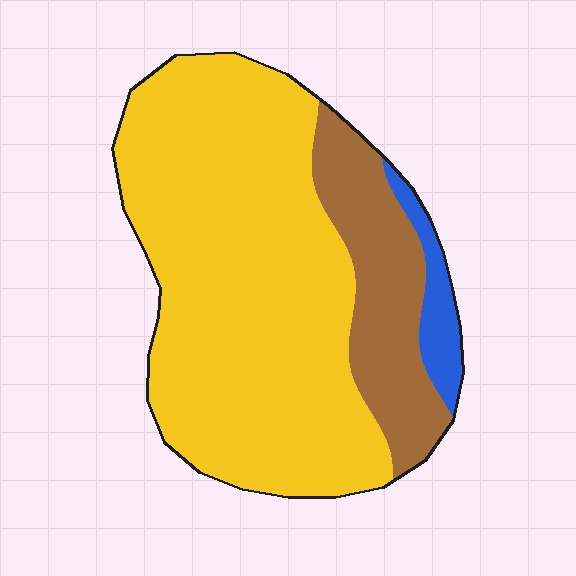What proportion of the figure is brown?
Brown covers 21% of the figure.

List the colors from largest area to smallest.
From largest to smallest: yellow, brown, blue.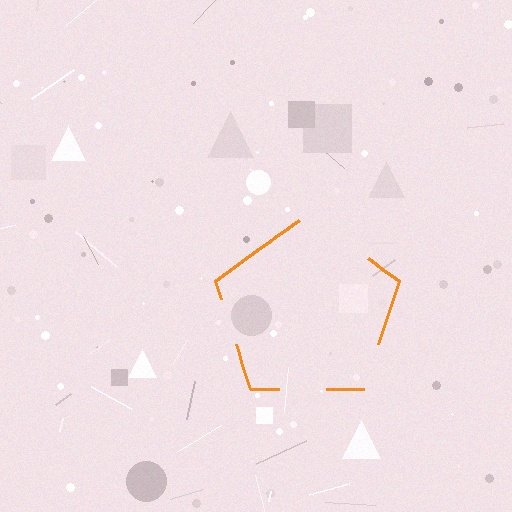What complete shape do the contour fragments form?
The contour fragments form a pentagon.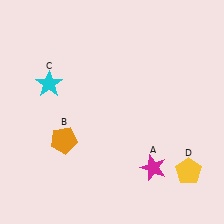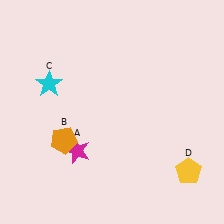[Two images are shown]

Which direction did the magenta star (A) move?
The magenta star (A) moved left.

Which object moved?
The magenta star (A) moved left.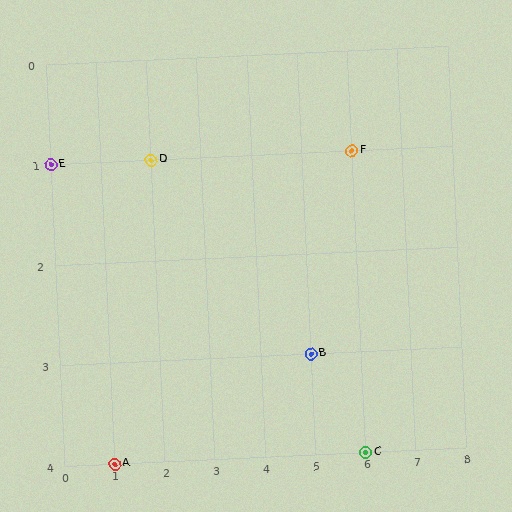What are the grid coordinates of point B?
Point B is at grid coordinates (5, 3).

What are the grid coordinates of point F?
Point F is at grid coordinates (6, 1).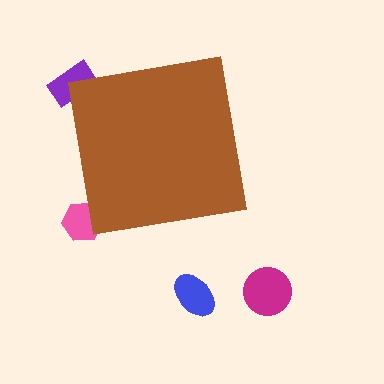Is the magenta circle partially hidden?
No, the magenta circle is fully visible.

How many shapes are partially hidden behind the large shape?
2 shapes are partially hidden.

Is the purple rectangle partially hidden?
Yes, the purple rectangle is partially hidden behind the brown square.